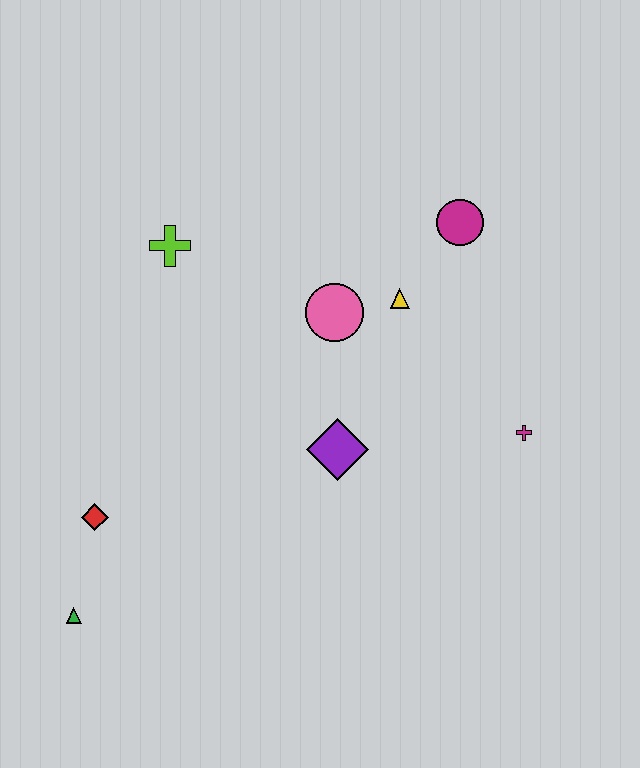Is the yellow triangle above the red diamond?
Yes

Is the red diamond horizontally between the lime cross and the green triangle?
Yes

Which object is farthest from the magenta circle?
The green triangle is farthest from the magenta circle.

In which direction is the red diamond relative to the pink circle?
The red diamond is to the left of the pink circle.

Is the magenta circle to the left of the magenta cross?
Yes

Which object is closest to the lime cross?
The pink circle is closest to the lime cross.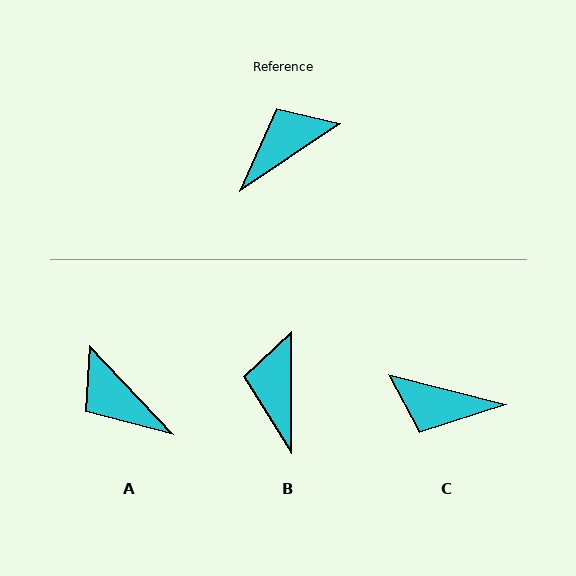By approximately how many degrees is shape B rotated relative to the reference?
Approximately 56 degrees counter-clockwise.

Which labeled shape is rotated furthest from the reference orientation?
C, about 132 degrees away.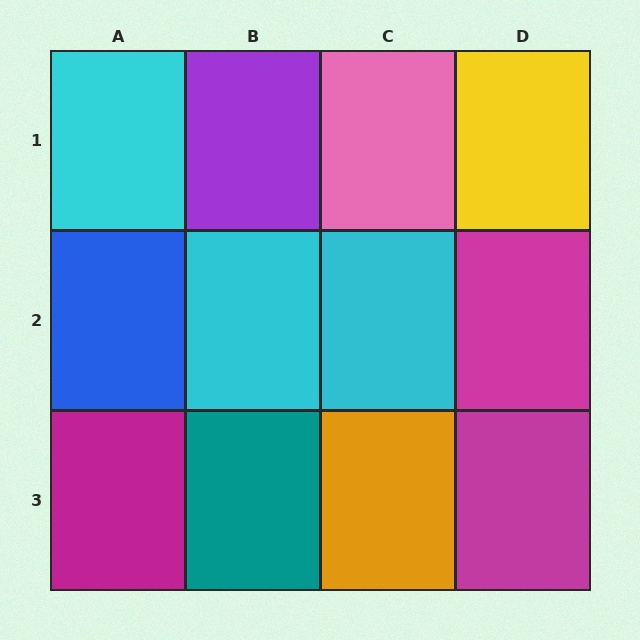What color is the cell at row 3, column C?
Orange.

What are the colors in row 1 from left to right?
Cyan, purple, pink, yellow.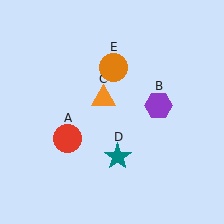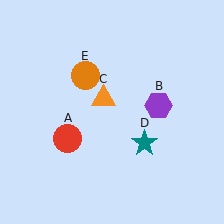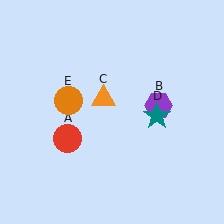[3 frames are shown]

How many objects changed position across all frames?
2 objects changed position: teal star (object D), orange circle (object E).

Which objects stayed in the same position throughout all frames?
Red circle (object A) and purple hexagon (object B) and orange triangle (object C) remained stationary.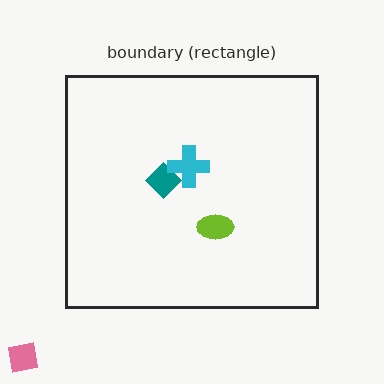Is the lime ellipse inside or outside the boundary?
Inside.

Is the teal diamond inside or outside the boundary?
Inside.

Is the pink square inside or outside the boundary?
Outside.